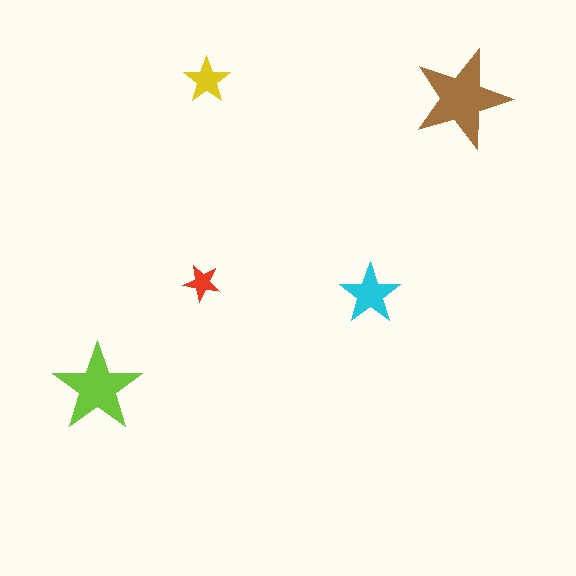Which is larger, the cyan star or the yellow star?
The cyan one.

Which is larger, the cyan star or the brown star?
The brown one.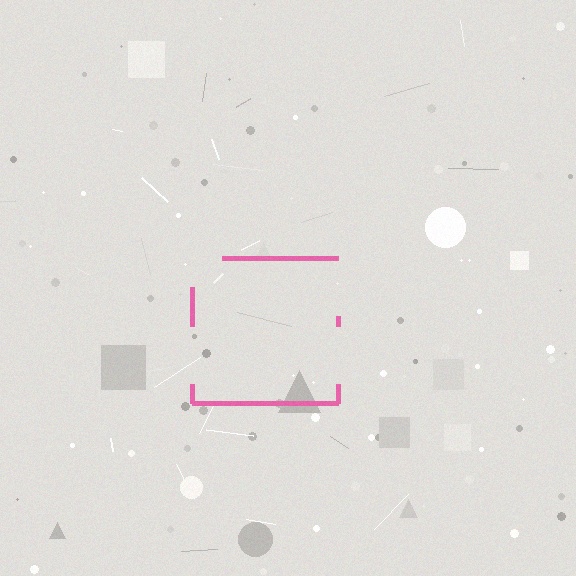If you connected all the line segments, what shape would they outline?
They would outline a square.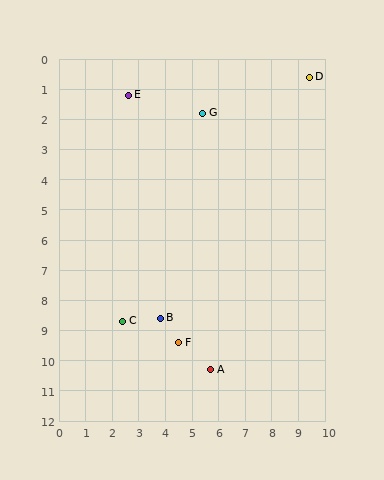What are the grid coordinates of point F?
Point F is at approximately (4.5, 9.4).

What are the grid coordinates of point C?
Point C is at approximately (2.4, 8.7).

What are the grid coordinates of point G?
Point G is at approximately (5.4, 1.8).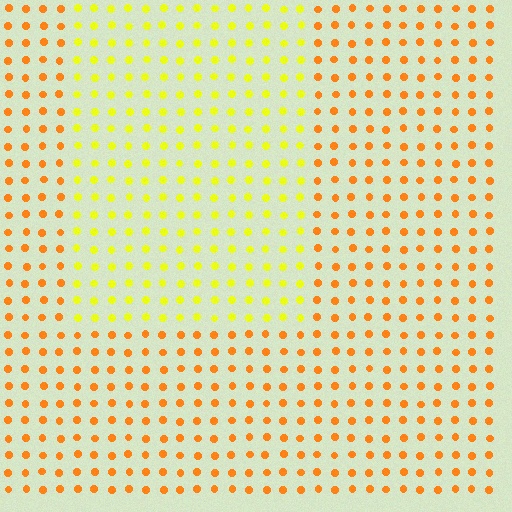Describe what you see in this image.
The image is filled with small orange elements in a uniform arrangement. A rectangle-shaped region is visible where the elements are tinted to a slightly different hue, forming a subtle color boundary.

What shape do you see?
I see a rectangle.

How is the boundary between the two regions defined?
The boundary is defined purely by a slight shift in hue (about 37 degrees). Spacing, size, and orientation are identical on both sides.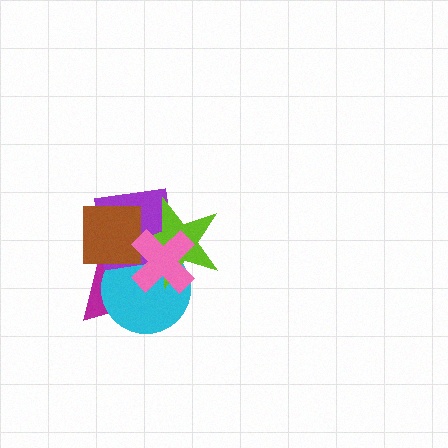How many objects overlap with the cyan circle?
5 objects overlap with the cyan circle.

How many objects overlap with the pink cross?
4 objects overlap with the pink cross.